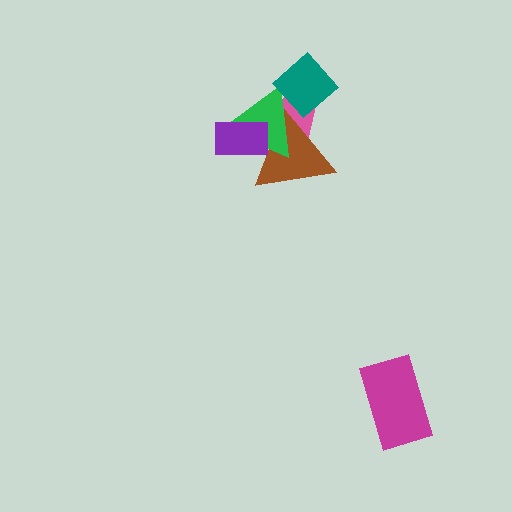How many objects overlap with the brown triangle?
4 objects overlap with the brown triangle.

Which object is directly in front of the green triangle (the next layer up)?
The purple rectangle is directly in front of the green triangle.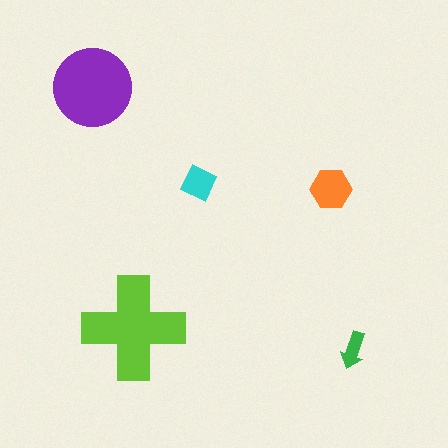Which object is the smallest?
The green arrow.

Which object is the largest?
The lime cross.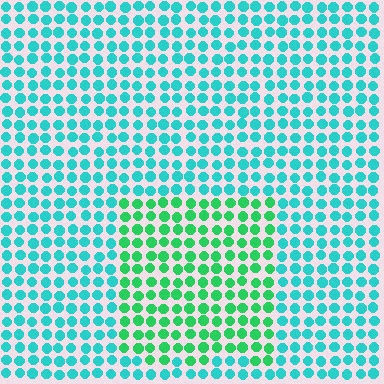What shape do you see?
I see a rectangle.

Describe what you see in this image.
The image is filled with small cyan elements in a uniform arrangement. A rectangle-shaped region is visible where the elements are tinted to a slightly different hue, forming a subtle color boundary.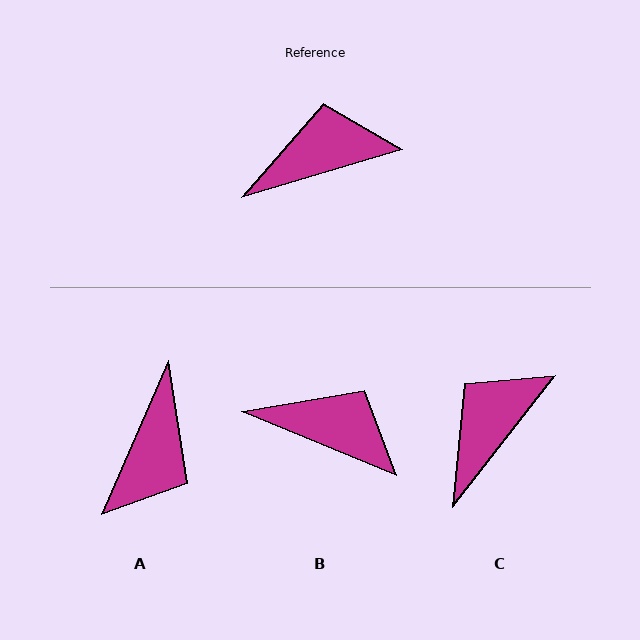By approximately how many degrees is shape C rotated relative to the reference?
Approximately 36 degrees counter-clockwise.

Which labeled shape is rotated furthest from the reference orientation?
A, about 130 degrees away.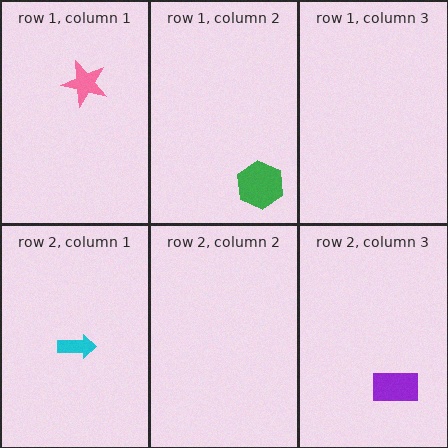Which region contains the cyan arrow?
The row 2, column 1 region.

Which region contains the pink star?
The row 1, column 1 region.